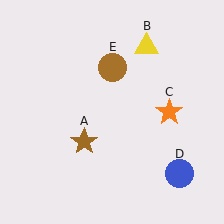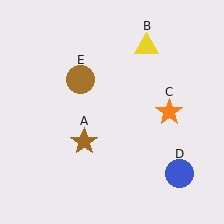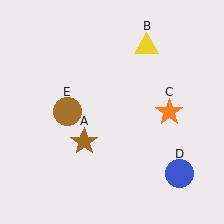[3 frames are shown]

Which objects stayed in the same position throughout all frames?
Brown star (object A) and yellow triangle (object B) and orange star (object C) and blue circle (object D) remained stationary.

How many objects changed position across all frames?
1 object changed position: brown circle (object E).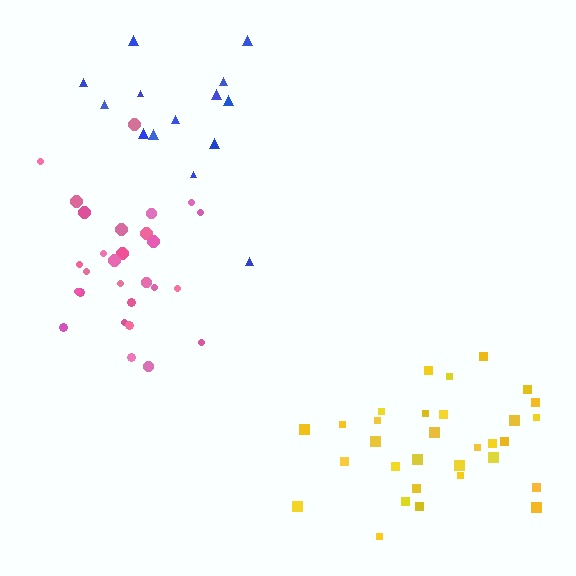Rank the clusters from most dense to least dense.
pink, yellow, blue.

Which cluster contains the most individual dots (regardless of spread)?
Yellow (31).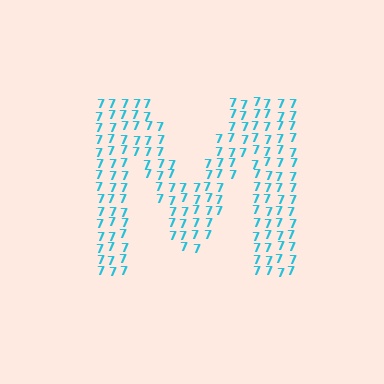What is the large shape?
The large shape is the letter M.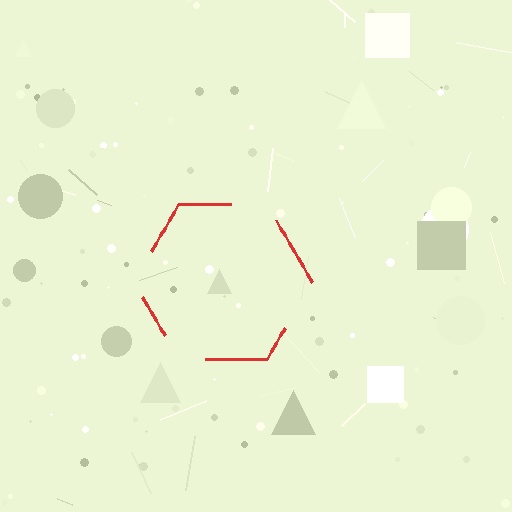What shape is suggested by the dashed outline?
The dashed outline suggests a hexagon.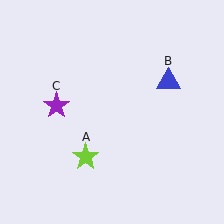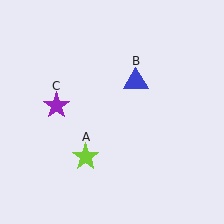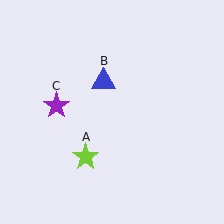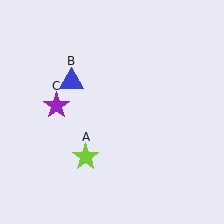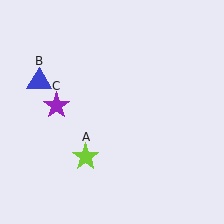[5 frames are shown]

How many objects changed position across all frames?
1 object changed position: blue triangle (object B).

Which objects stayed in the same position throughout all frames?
Lime star (object A) and purple star (object C) remained stationary.